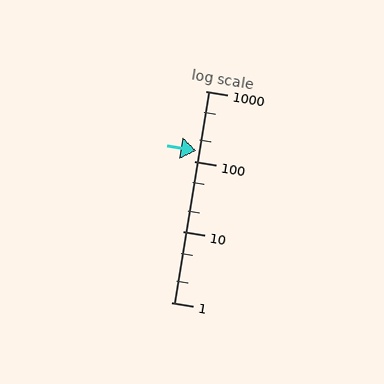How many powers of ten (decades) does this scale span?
The scale spans 3 decades, from 1 to 1000.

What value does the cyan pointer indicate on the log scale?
The pointer indicates approximately 140.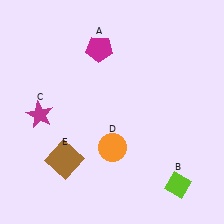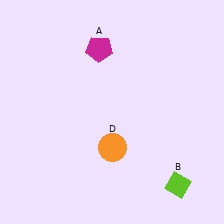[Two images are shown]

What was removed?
The magenta star (C), the brown square (E) were removed in Image 2.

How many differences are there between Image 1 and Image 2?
There are 2 differences between the two images.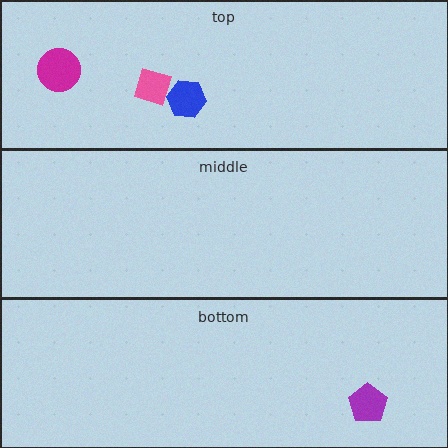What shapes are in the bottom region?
The purple pentagon.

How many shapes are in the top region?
3.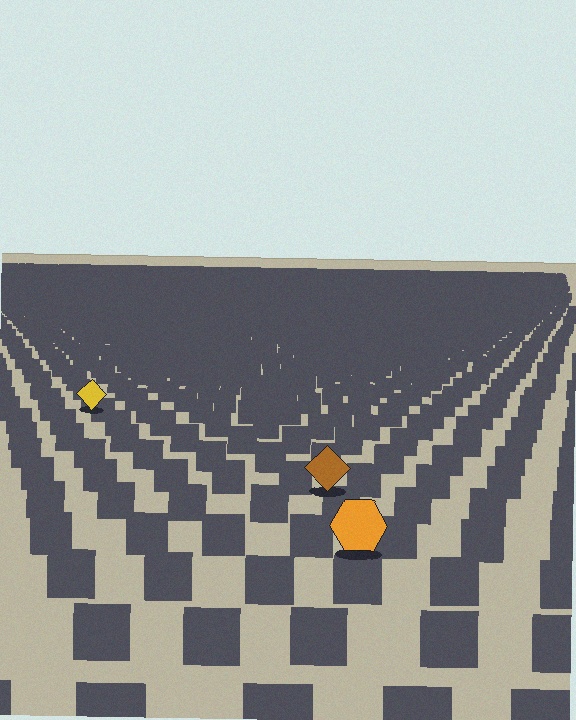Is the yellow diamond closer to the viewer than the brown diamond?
No. The brown diamond is closer — you can tell from the texture gradient: the ground texture is coarser near it.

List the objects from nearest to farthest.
From nearest to farthest: the orange hexagon, the brown diamond, the yellow diamond.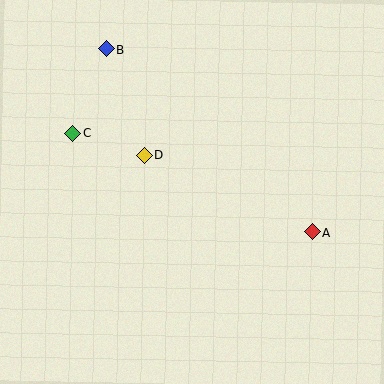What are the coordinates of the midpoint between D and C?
The midpoint between D and C is at (108, 144).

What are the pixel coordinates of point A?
Point A is at (312, 232).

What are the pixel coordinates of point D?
Point D is at (144, 155).